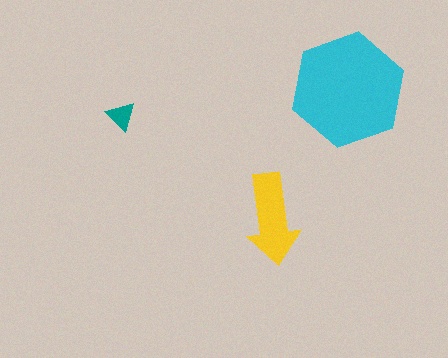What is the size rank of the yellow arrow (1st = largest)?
2nd.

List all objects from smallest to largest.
The teal triangle, the yellow arrow, the cyan hexagon.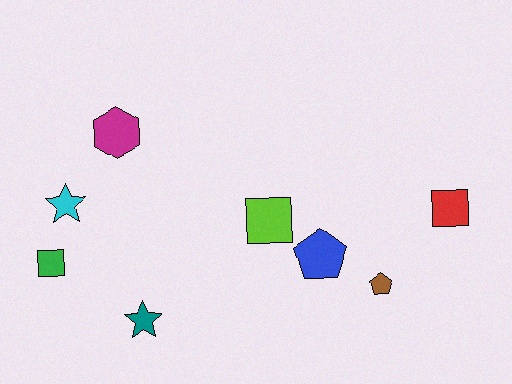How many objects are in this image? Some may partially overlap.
There are 8 objects.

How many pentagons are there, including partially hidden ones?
There are 2 pentagons.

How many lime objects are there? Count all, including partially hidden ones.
There is 1 lime object.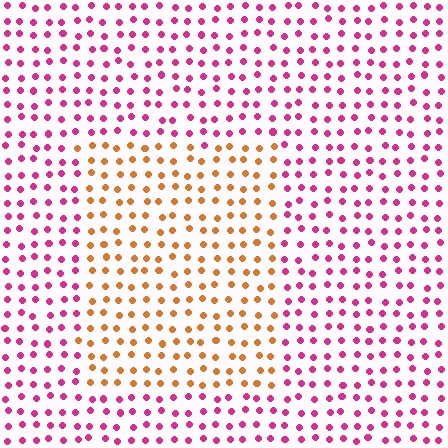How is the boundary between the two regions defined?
The boundary is defined purely by a slight shift in hue (about 62 degrees). Spacing, size, and orientation are identical on both sides.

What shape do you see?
I see a rectangle.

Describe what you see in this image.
The image is filled with small magenta elements in a uniform arrangement. A rectangle-shaped region is visible where the elements are tinted to a slightly different hue, forming a subtle color boundary.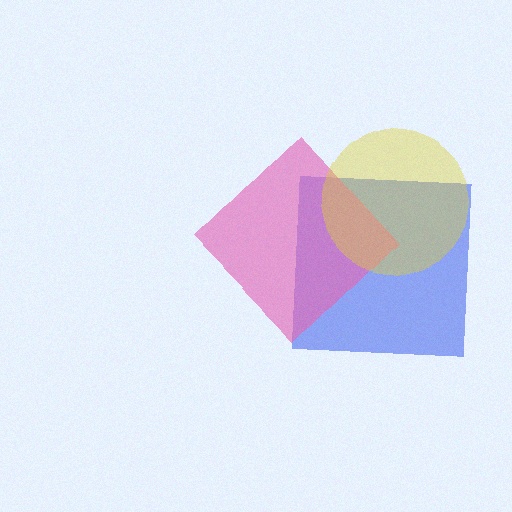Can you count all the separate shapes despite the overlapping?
Yes, there are 3 separate shapes.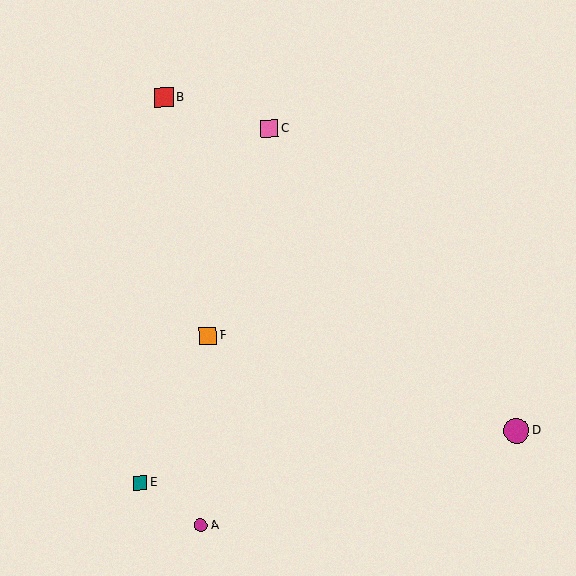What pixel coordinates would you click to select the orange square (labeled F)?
Click at (208, 336) to select the orange square F.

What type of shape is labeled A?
Shape A is a magenta circle.